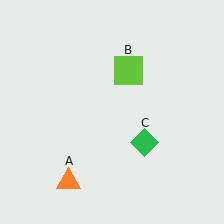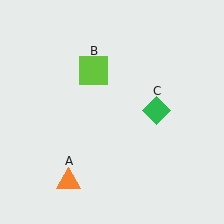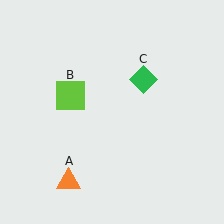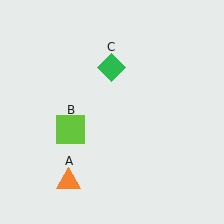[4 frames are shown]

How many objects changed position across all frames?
2 objects changed position: lime square (object B), green diamond (object C).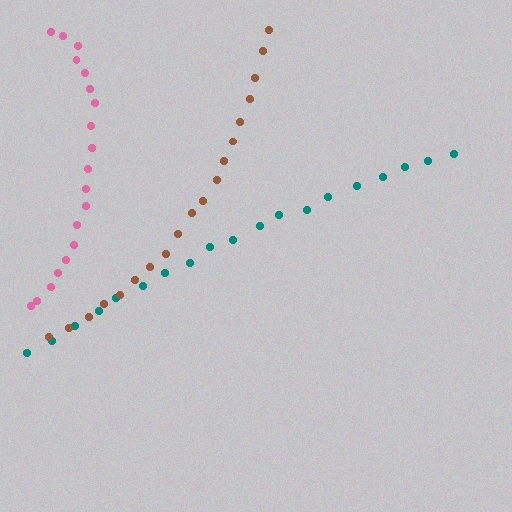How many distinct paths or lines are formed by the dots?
There are 3 distinct paths.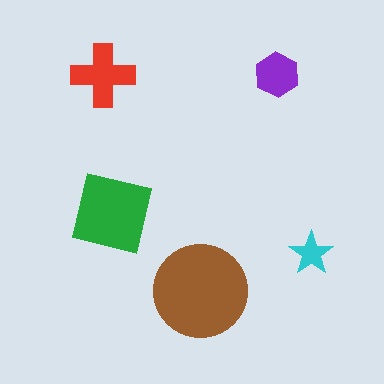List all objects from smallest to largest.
The cyan star, the purple hexagon, the red cross, the green square, the brown circle.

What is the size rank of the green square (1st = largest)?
2nd.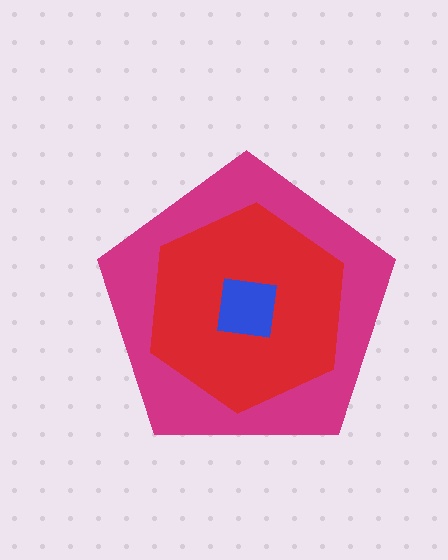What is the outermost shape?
The magenta pentagon.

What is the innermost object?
The blue square.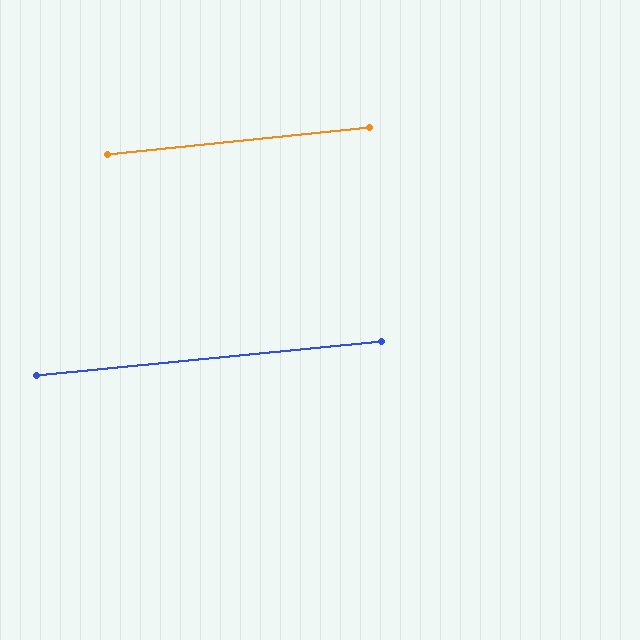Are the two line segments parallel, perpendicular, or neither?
Parallel — their directions differ by only 0.1°.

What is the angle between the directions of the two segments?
Approximately 0 degrees.